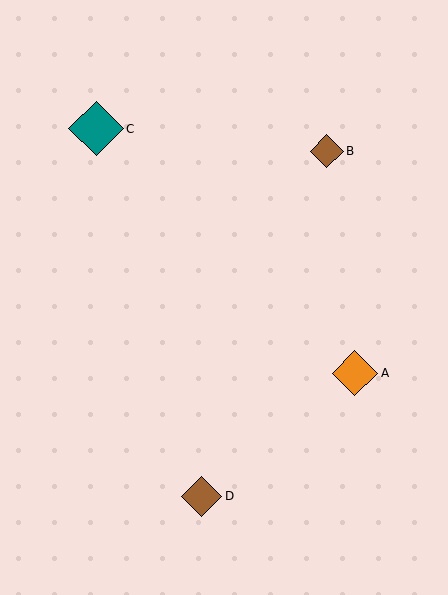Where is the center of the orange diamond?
The center of the orange diamond is at (355, 373).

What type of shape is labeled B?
Shape B is a brown diamond.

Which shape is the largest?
The teal diamond (labeled C) is the largest.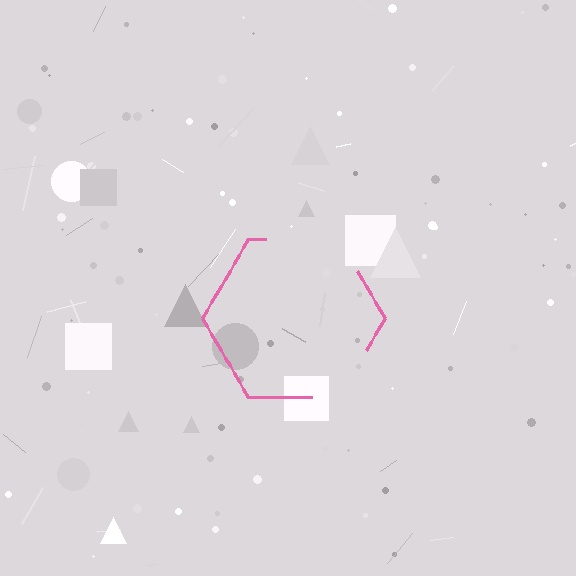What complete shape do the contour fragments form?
The contour fragments form a hexagon.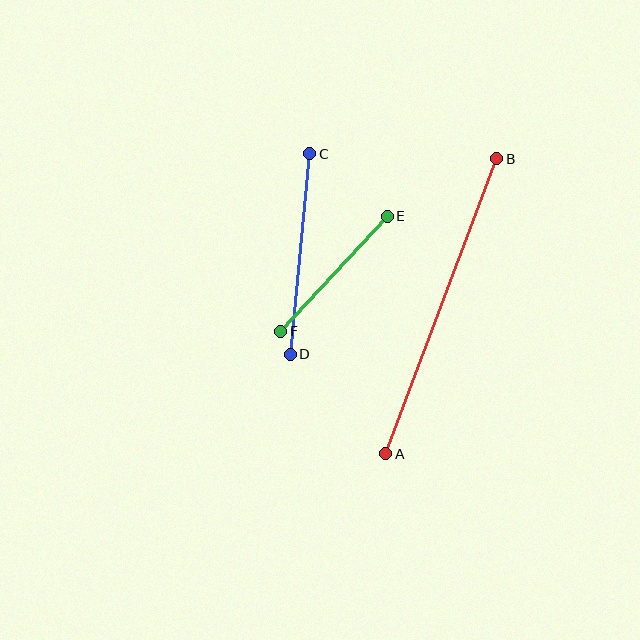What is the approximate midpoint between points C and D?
The midpoint is at approximately (300, 254) pixels.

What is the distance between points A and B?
The distance is approximately 315 pixels.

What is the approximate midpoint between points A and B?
The midpoint is at approximately (441, 306) pixels.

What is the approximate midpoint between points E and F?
The midpoint is at approximately (334, 274) pixels.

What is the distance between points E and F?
The distance is approximately 157 pixels.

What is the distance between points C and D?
The distance is approximately 201 pixels.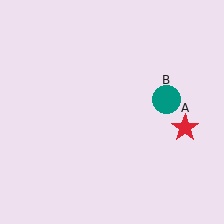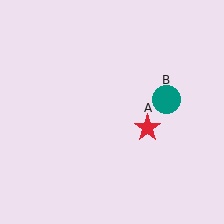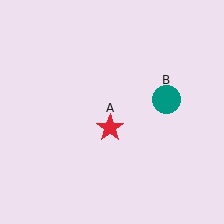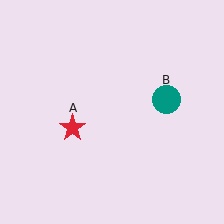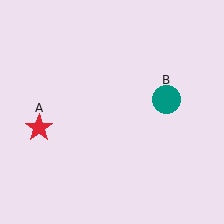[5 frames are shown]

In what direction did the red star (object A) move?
The red star (object A) moved left.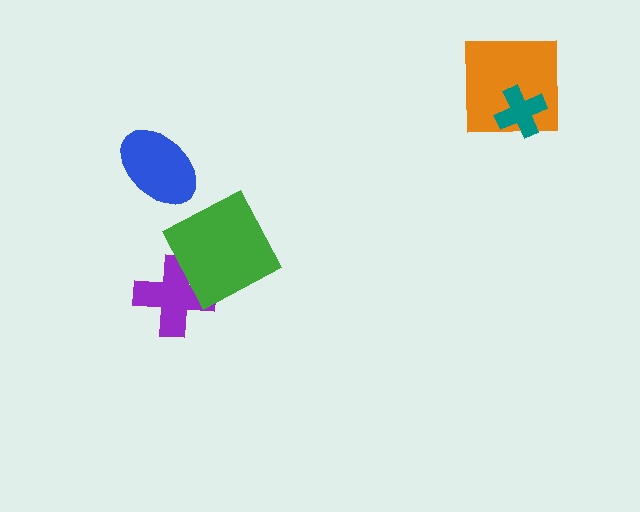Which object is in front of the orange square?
The teal cross is in front of the orange square.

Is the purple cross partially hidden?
Yes, it is partially covered by another shape.